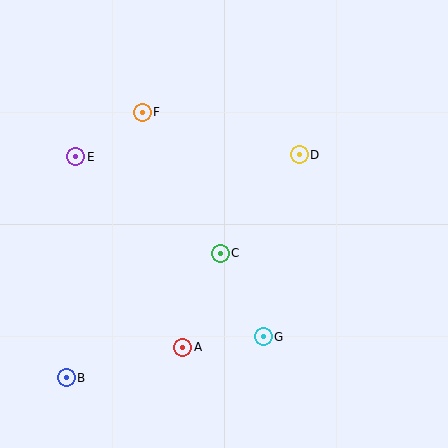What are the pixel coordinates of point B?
Point B is at (66, 378).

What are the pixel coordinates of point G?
Point G is at (263, 337).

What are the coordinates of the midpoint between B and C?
The midpoint between B and C is at (143, 316).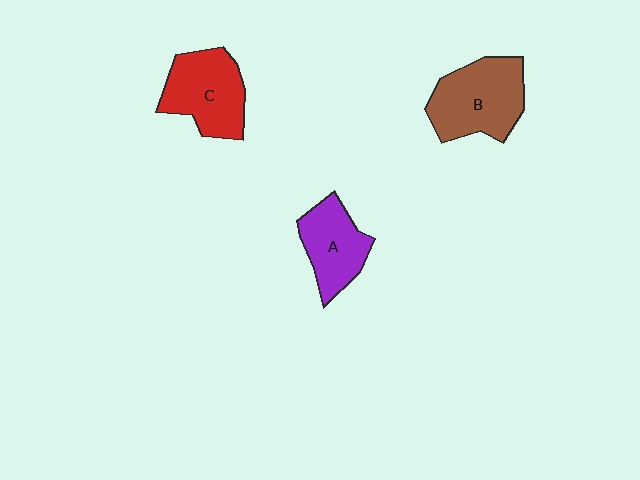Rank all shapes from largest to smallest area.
From largest to smallest: B (brown), C (red), A (purple).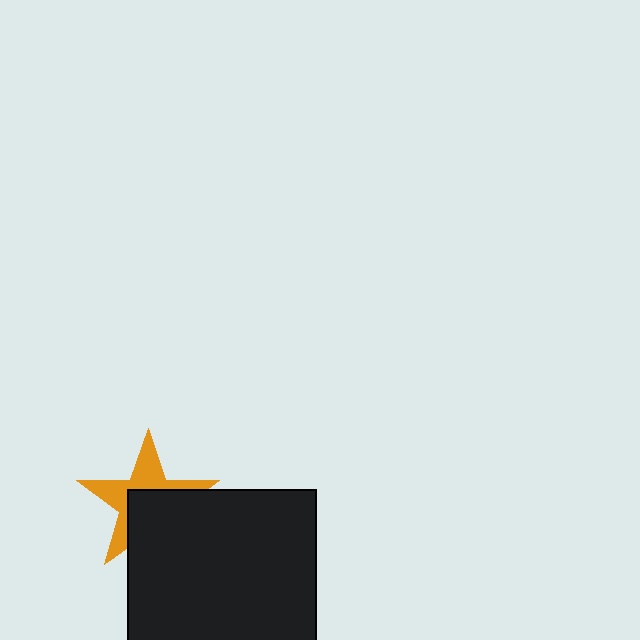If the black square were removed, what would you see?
You would see the complete orange star.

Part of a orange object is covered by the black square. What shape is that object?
It is a star.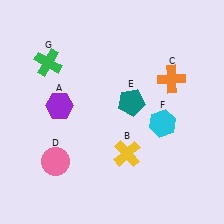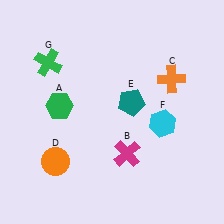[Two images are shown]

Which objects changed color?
A changed from purple to green. B changed from yellow to magenta. D changed from pink to orange.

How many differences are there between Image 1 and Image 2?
There are 3 differences between the two images.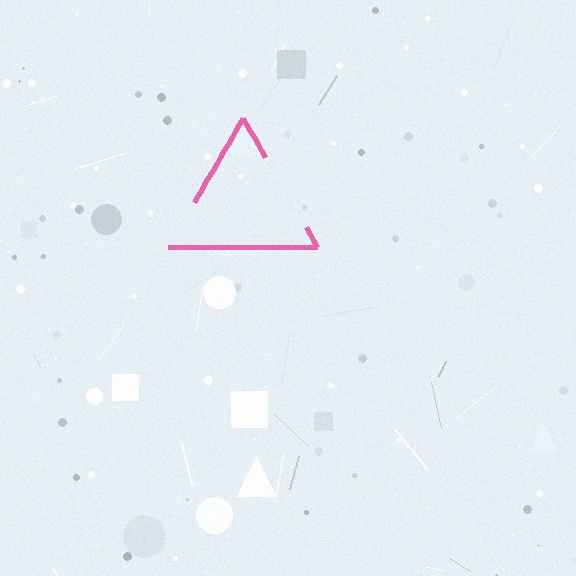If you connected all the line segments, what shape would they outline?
They would outline a triangle.